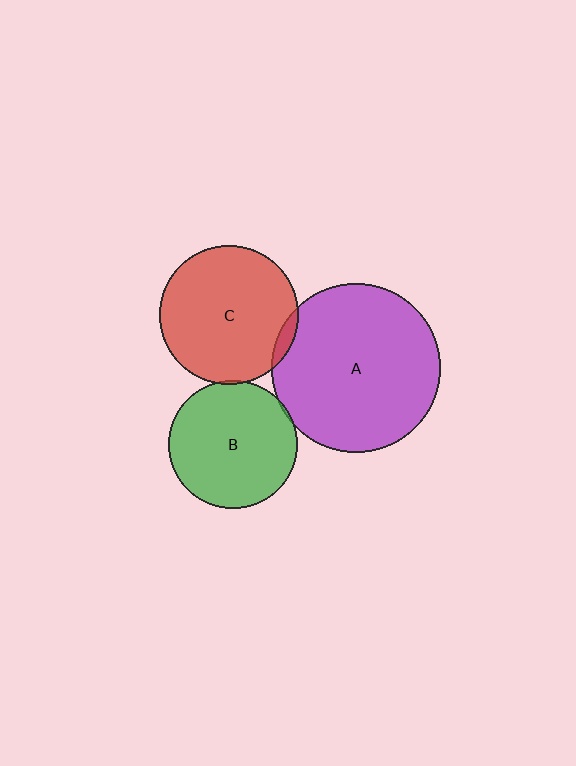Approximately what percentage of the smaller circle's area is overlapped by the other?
Approximately 5%.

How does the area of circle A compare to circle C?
Approximately 1.5 times.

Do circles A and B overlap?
Yes.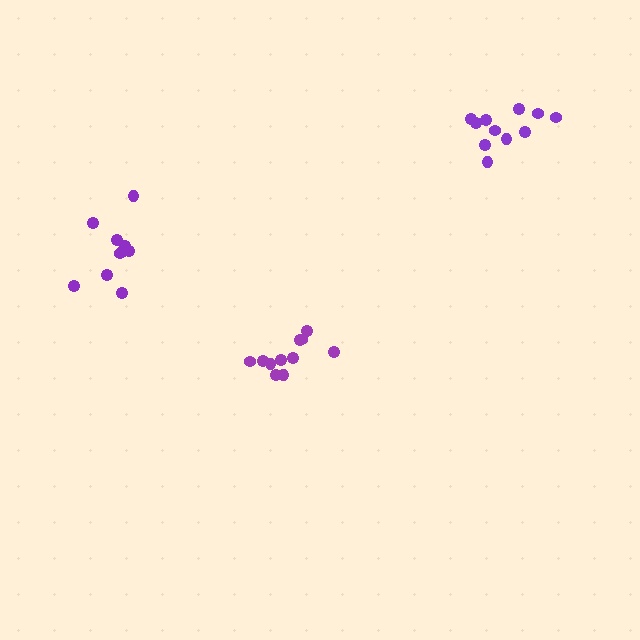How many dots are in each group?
Group 1: 10 dots, Group 2: 11 dots, Group 3: 11 dots (32 total).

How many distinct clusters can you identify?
There are 3 distinct clusters.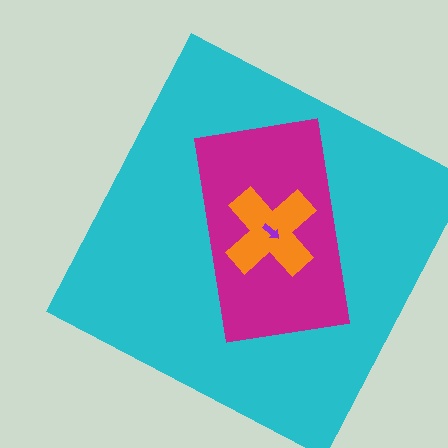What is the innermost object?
The purple arrow.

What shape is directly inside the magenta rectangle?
The orange cross.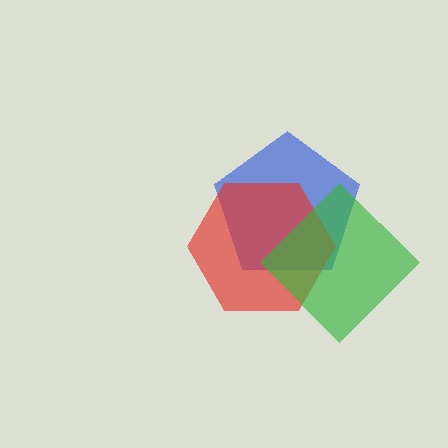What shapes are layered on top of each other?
The layered shapes are: a blue pentagon, a red hexagon, a green diamond.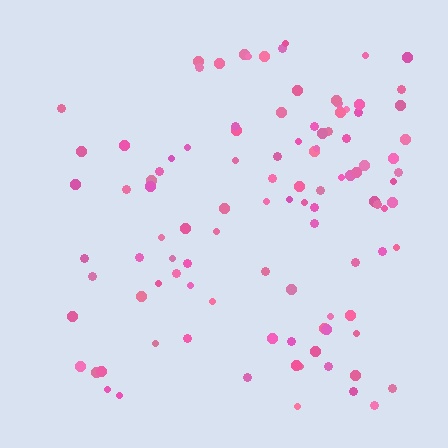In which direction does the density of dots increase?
From left to right, with the right side densest.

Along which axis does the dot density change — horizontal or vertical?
Horizontal.